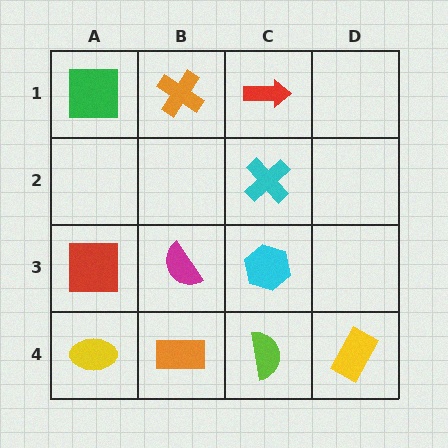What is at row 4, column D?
A yellow rectangle.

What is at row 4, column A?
A yellow ellipse.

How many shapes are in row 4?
4 shapes.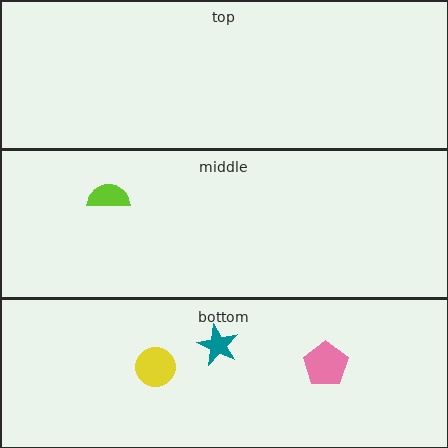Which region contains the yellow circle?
The bottom region.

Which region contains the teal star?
The bottom region.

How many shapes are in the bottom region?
3.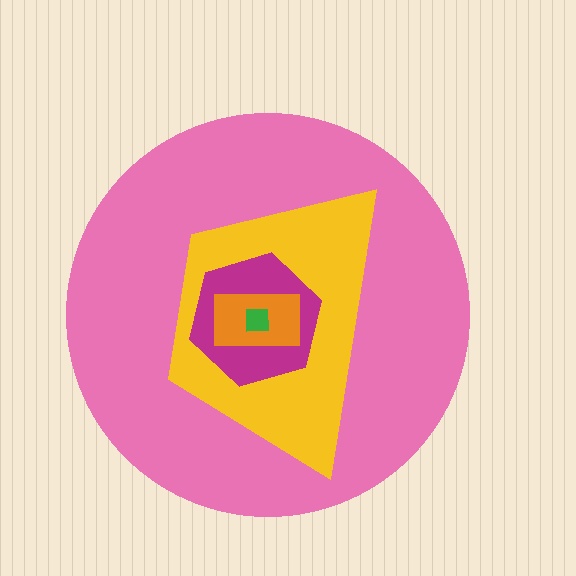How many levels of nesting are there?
5.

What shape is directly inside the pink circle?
The yellow trapezoid.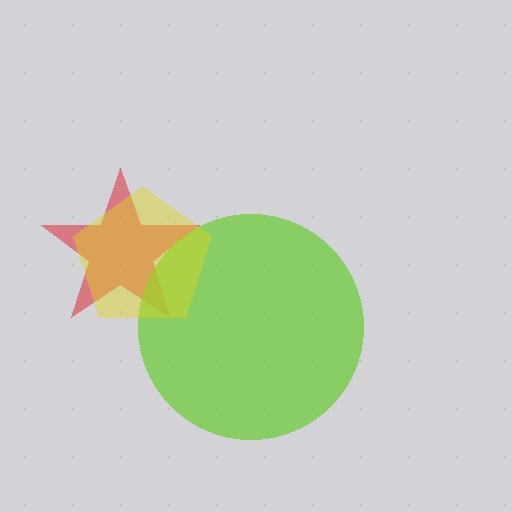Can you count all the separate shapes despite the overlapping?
Yes, there are 3 separate shapes.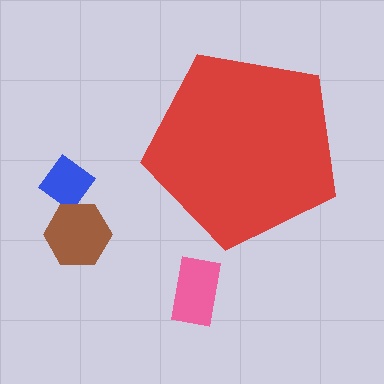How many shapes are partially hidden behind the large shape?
0 shapes are partially hidden.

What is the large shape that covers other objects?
A red pentagon.